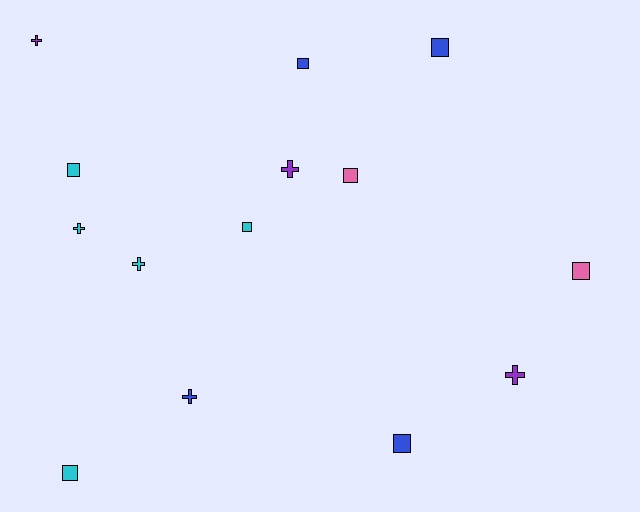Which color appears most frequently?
Cyan, with 5 objects.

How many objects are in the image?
There are 14 objects.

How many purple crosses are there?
There are 3 purple crosses.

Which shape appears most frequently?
Square, with 8 objects.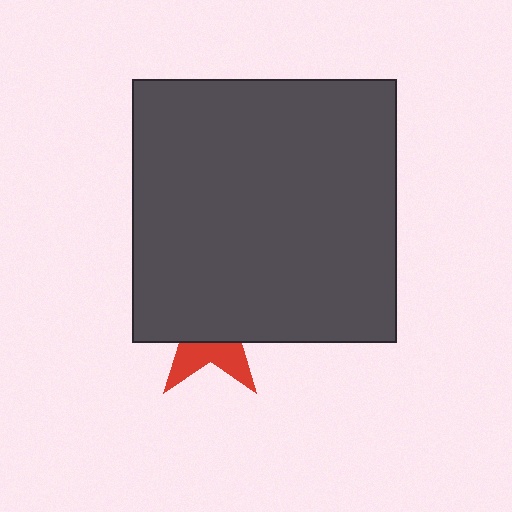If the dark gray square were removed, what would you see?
You would see the complete red star.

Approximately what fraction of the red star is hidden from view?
Roughly 67% of the red star is hidden behind the dark gray square.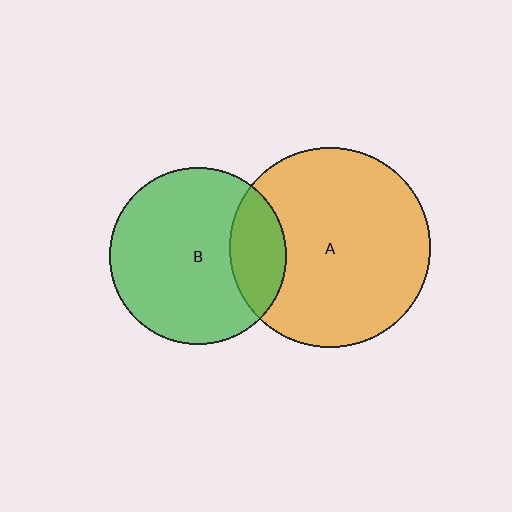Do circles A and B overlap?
Yes.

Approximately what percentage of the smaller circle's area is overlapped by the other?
Approximately 20%.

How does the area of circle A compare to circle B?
Approximately 1.3 times.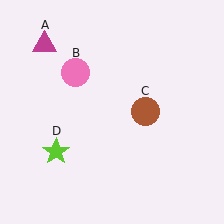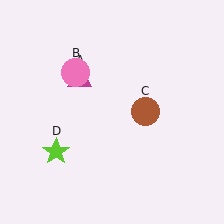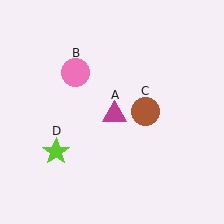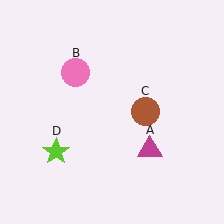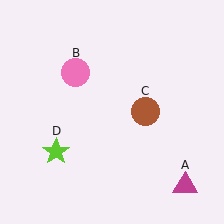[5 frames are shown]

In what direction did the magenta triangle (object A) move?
The magenta triangle (object A) moved down and to the right.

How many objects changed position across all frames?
1 object changed position: magenta triangle (object A).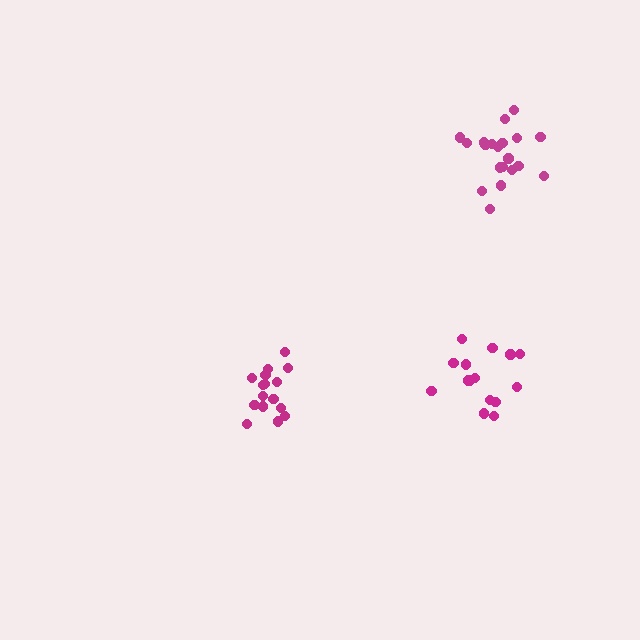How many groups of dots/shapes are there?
There are 3 groups.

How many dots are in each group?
Group 1: 16 dots, Group 2: 20 dots, Group 3: 15 dots (51 total).